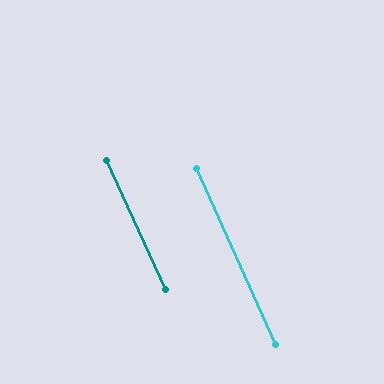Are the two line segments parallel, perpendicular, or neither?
Parallel — their directions differ by only 0.7°.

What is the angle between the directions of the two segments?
Approximately 1 degree.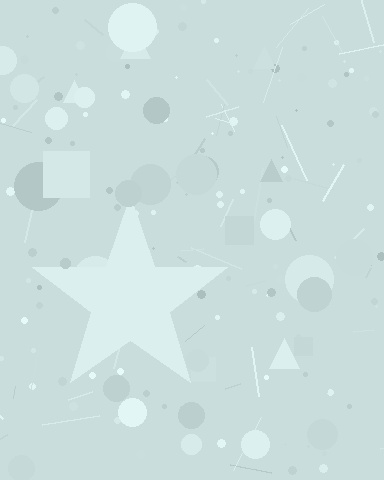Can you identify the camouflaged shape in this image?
The camouflaged shape is a star.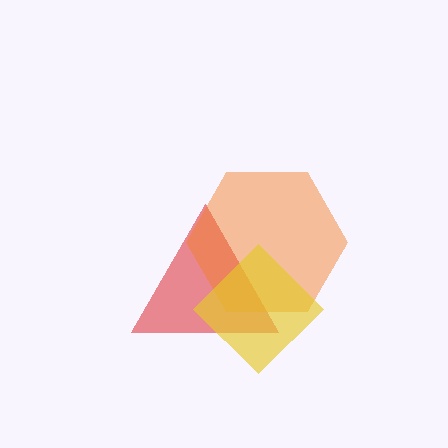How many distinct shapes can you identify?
There are 3 distinct shapes: a red triangle, an orange hexagon, a yellow diamond.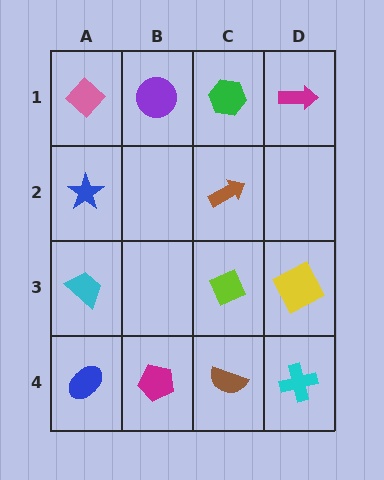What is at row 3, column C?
A lime diamond.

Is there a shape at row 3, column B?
No, that cell is empty.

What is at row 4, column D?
A cyan cross.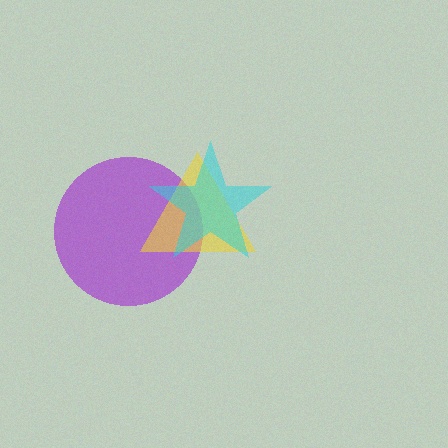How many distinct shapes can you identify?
There are 3 distinct shapes: a purple circle, a yellow triangle, a cyan star.